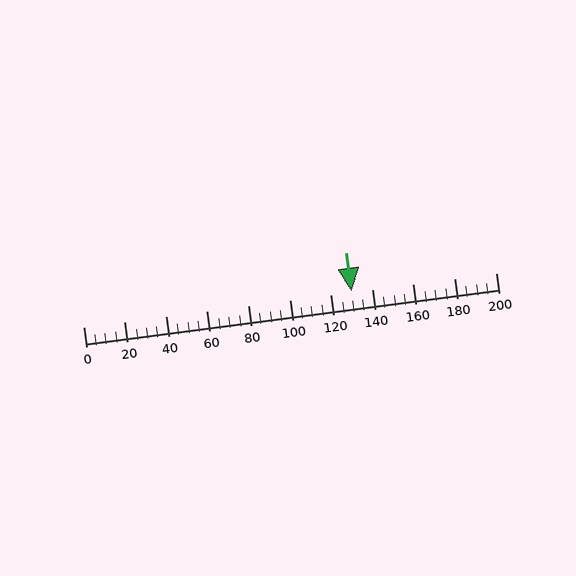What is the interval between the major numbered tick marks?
The major tick marks are spaced 20 units apart.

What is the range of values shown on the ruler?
The ruler shows values from 0 to 200.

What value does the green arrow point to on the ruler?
The green arrow points to approximately 130.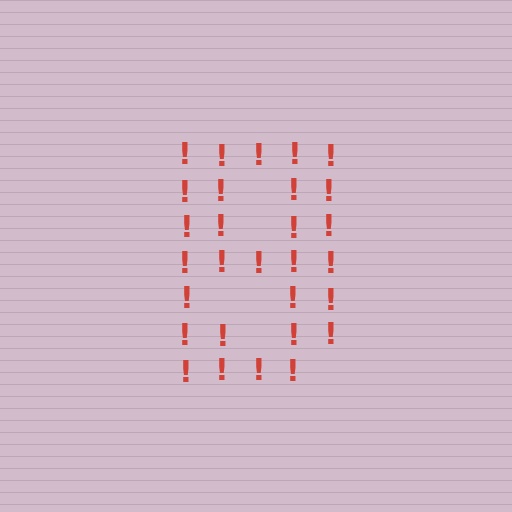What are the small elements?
The small elements are exclamation marks.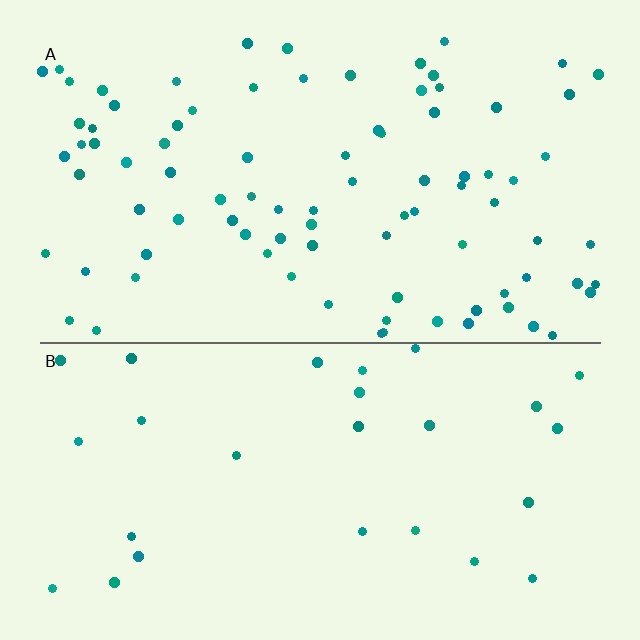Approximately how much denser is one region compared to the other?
Approximately 3.1× — region A over region B.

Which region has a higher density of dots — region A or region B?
A (the top).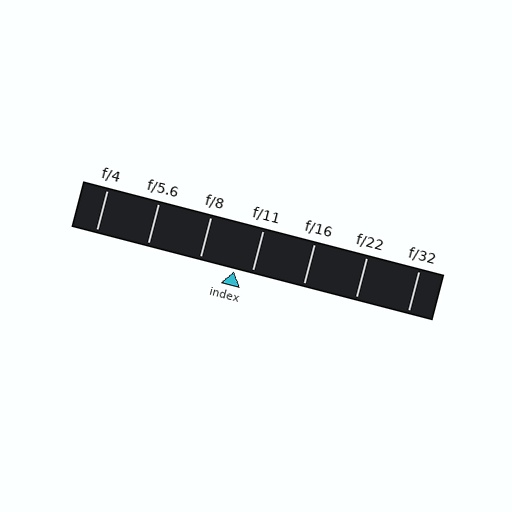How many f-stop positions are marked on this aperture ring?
There are 7 f-stop positions marked.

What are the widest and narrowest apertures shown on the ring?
The widest aperture shown is f/4 and the narrowest is f/32.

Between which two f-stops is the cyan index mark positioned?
The index mark is between f/8 and f/11.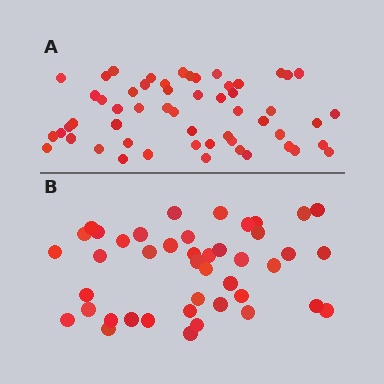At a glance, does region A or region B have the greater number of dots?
Region A (the top region) has more dots.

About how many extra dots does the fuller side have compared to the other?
Region A has roughly 12 or so more dots than region B.